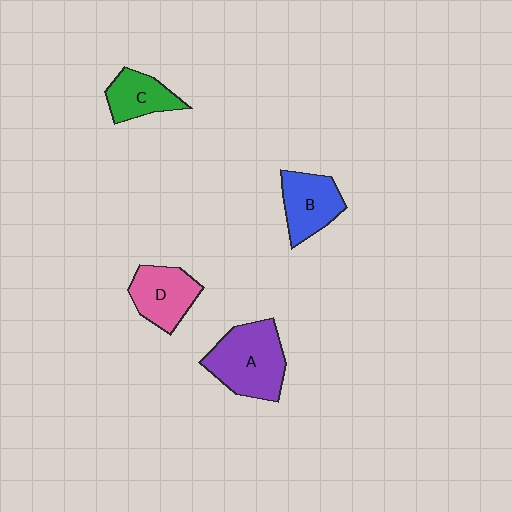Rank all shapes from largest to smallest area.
From largest to smallest: A (purple), D (pink), B (blue), C (green).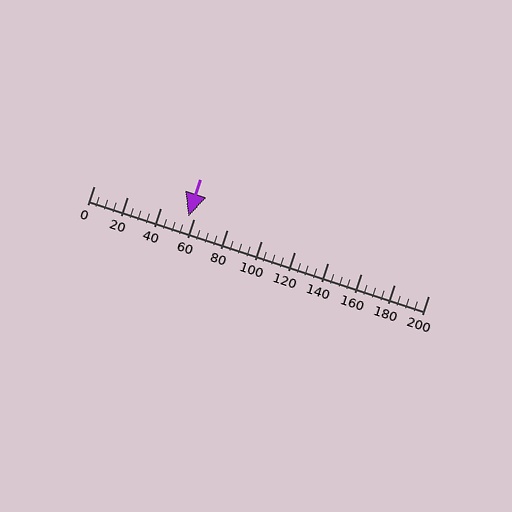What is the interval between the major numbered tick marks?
The major tick marks are spaced 20 units apart.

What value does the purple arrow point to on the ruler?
The purple arrow points to approximately 56.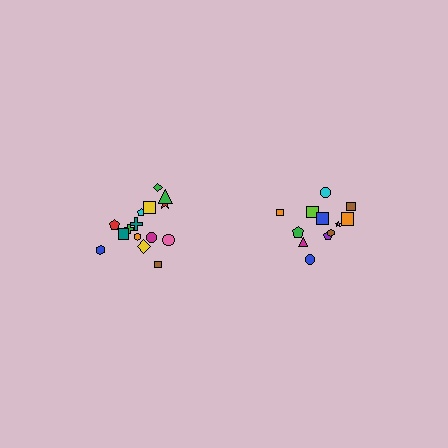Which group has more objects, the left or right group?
The left group.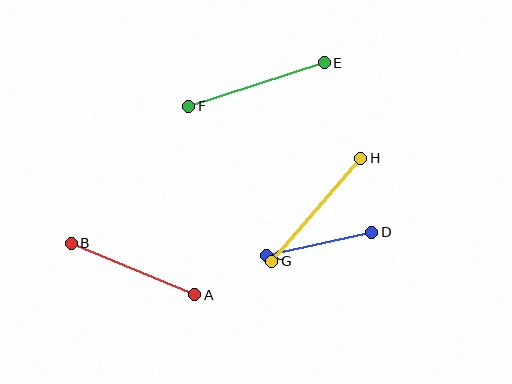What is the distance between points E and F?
The distance is approximately 143 pixels.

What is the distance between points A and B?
The distance is approximately 134 pixels.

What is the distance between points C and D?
The distance is approximately 108 pixels.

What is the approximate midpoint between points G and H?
The midpoint is at approximately (316, 210) pixels.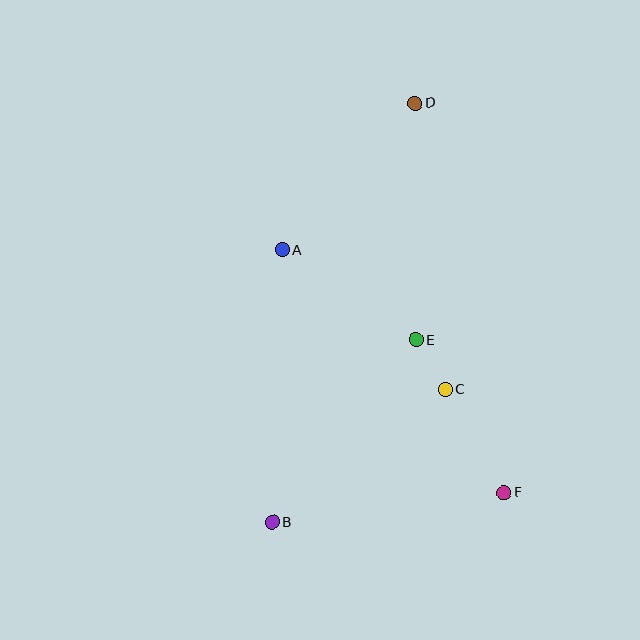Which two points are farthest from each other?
Points B and D are farthest from each other.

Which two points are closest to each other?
Points C and E are closest to each other.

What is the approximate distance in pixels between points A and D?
The distance between A and D is approximately 198 pixels.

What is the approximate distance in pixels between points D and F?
The distance between D and F is approximately 400 pixels.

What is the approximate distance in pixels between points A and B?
The distance between A and B is approximately 273 pixels.